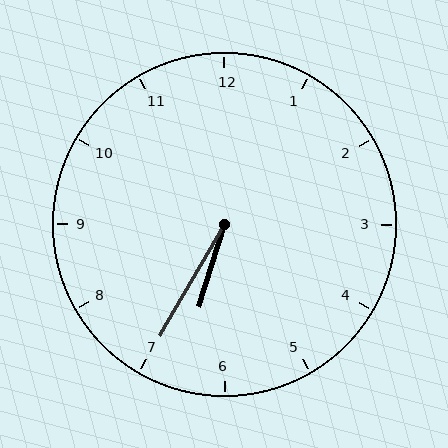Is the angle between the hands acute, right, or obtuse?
It is acute.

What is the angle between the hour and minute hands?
Approximately 12 degrees.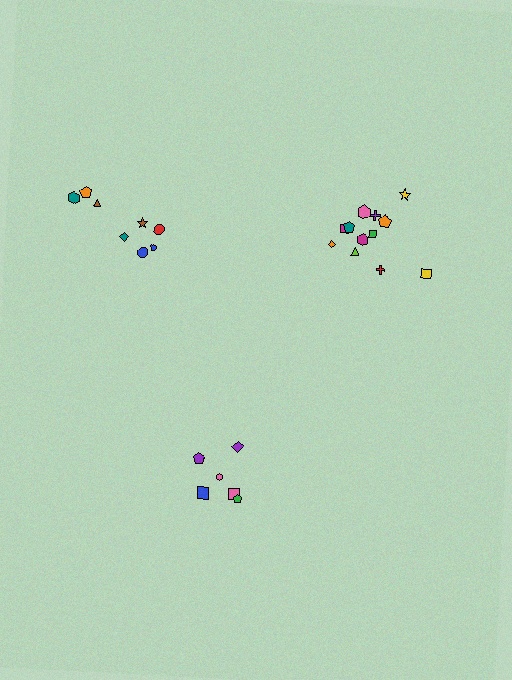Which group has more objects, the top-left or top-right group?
The top-right group.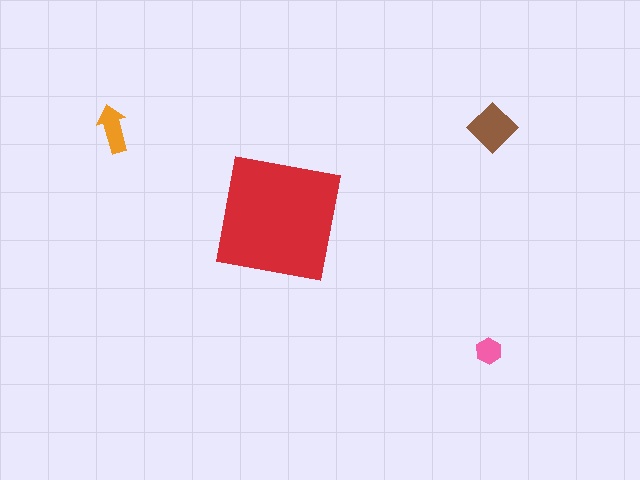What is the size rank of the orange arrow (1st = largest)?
3rd.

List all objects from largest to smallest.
The red square, the brown diamond, the orange arrow, the pink hexagon.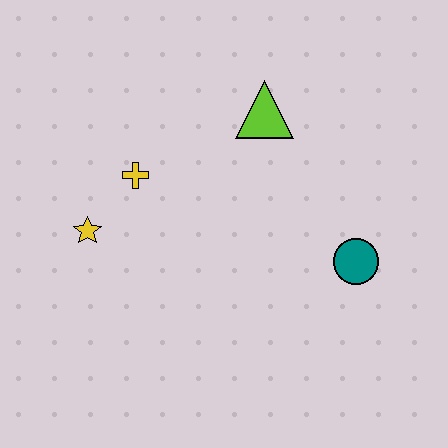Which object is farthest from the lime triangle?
The yellow star is farthest from the lime triangle.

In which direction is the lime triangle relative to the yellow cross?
The lime triangle is to the right of the yellow cross.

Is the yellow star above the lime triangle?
No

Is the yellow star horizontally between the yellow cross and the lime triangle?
No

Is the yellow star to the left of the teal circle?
Yes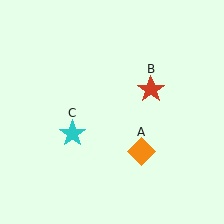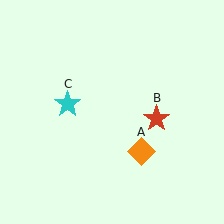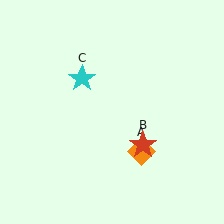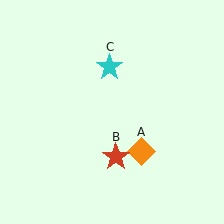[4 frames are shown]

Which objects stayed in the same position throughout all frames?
Orange diamond (object A) remained stationary.